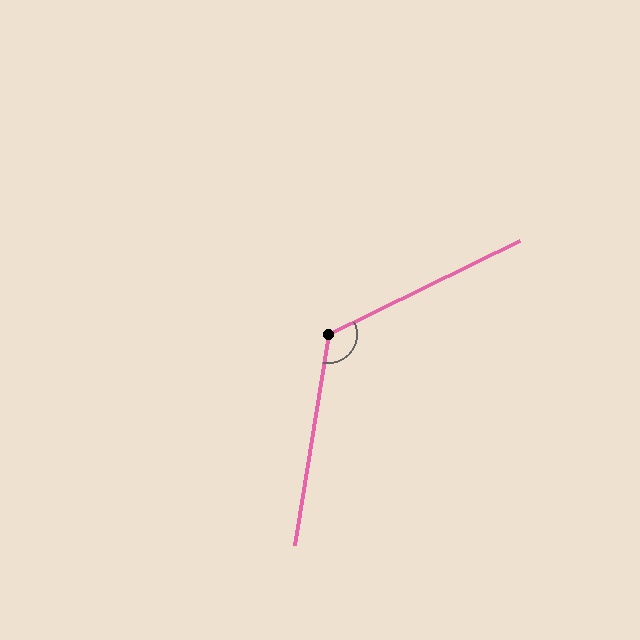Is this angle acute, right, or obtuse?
It is obtuse.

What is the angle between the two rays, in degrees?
Approximately 125 degrees.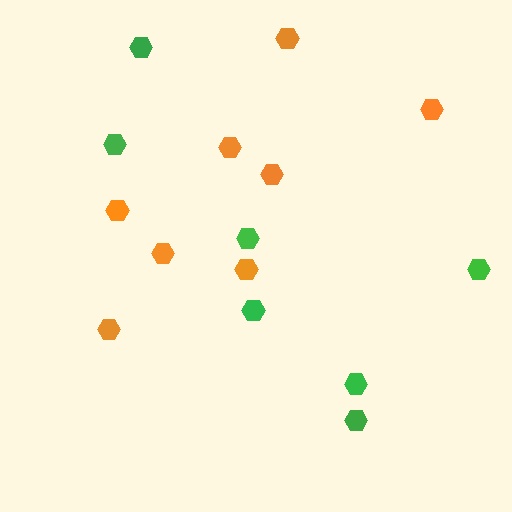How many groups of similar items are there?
There are 2 groups: one group of green hexagons (7) and one group of orange hexagons (8).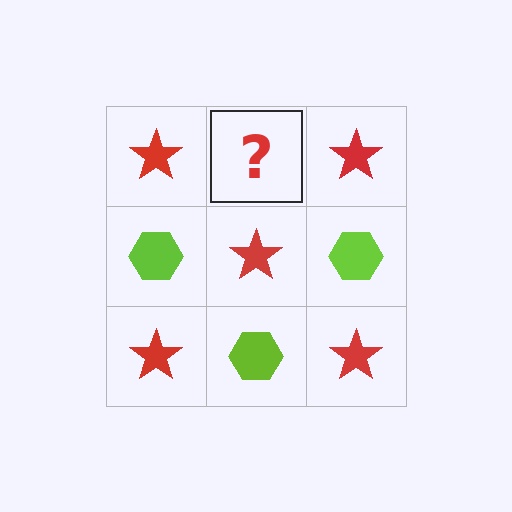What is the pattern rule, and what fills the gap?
The rule is that it alternates red star and lime hexagon in a checkerboard pattern. The gap should be filled with a lime hexagon.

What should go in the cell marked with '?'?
The missing cell should contain a lime hexagon.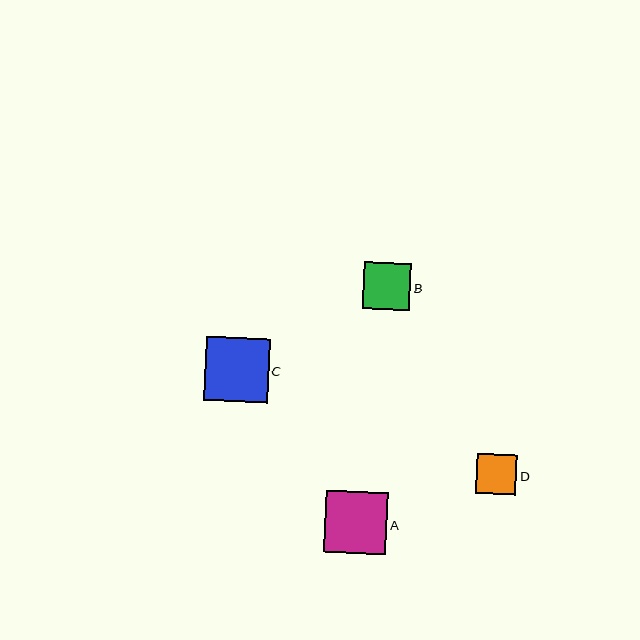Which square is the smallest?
Square D is the smallest with a size of approximately 40 pixels.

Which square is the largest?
Square C is the largest with a size of approximately 64 pixels.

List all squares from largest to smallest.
From largest to smallest: C, A, B, D.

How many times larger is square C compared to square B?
Square C is approximately 1.4 times the size of square B.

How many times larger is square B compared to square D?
Square B is approximately 1.2 times the size of square D.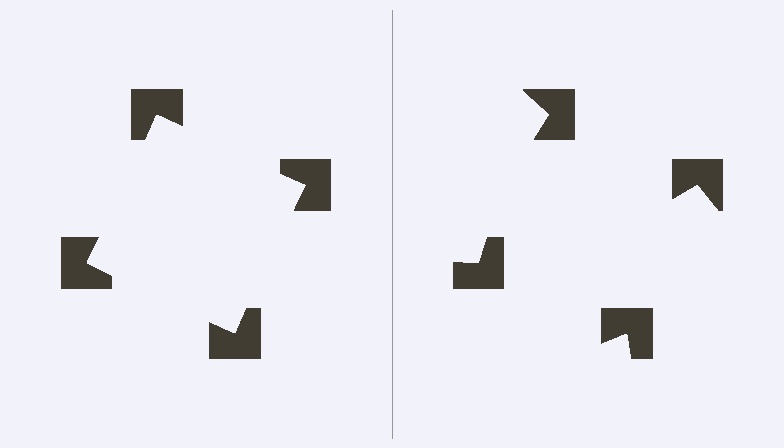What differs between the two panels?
The notched squares are positioned identically on both sides; only the wedge orientations differ. On the left they align to a square; on the right they are misaligned.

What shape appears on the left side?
An illusory square.